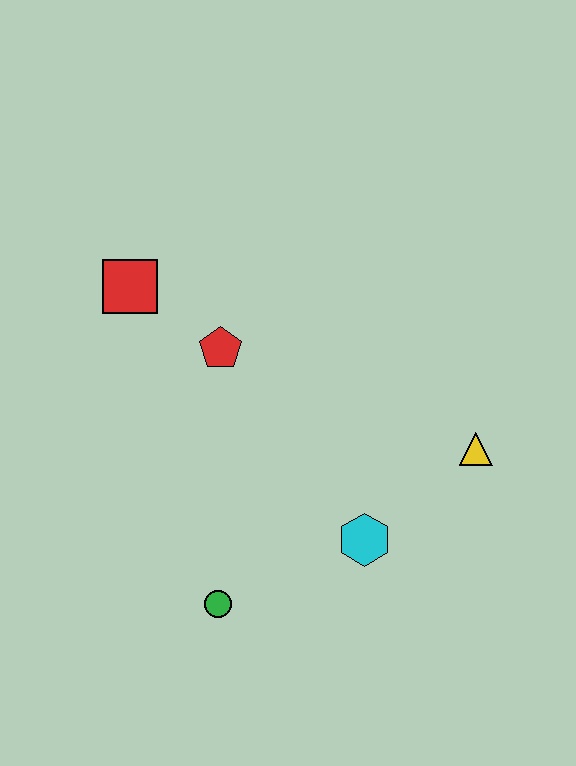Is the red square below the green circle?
No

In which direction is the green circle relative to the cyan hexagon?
The green circle is to the left of the cyan hexagon.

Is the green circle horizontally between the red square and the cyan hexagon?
Yes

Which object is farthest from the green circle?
The red square is farthest from the green circle.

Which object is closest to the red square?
The red pentagon is closest to the red square.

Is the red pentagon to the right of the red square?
Yes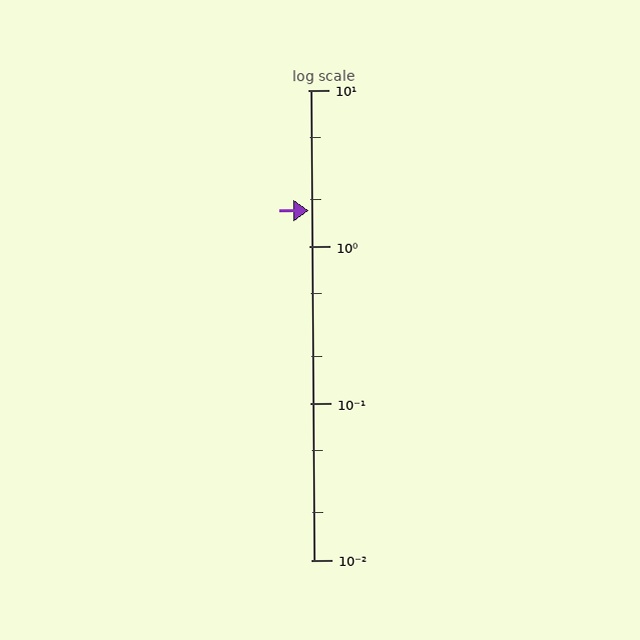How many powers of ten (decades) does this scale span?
The scale spans 3 decades, from 0.01 to 10.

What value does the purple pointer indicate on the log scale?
The pointer indicates approximately 1.7.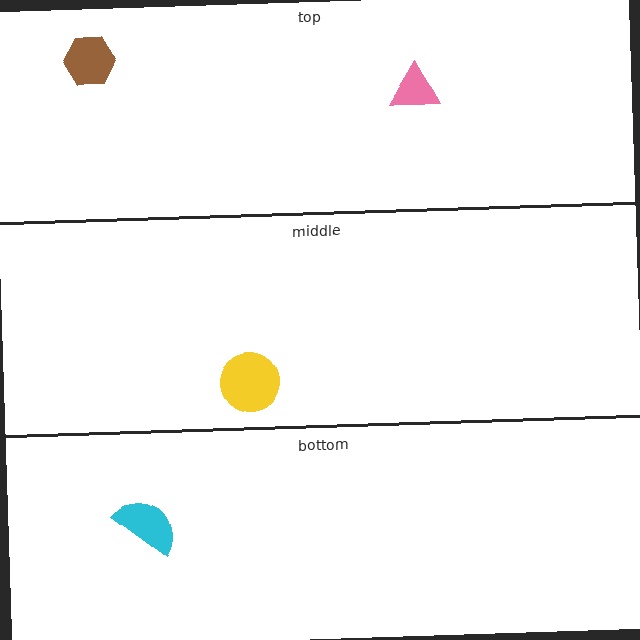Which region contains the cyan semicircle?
The bottom region.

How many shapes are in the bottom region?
1.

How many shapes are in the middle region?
1.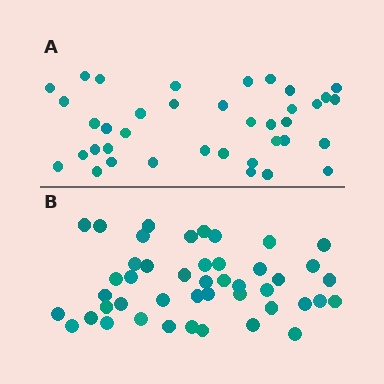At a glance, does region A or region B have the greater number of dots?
Region B (the bottom region) has more dots.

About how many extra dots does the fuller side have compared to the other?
Region B has roughly 8 or so more dots than region A.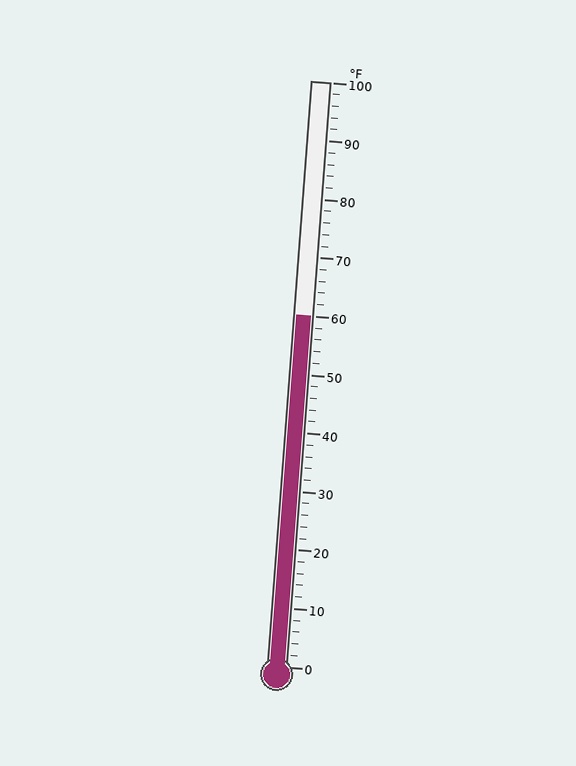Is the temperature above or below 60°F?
The temperature is at 60°F.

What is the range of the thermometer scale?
The thermometer scale ranges from 0°F to 100°F.